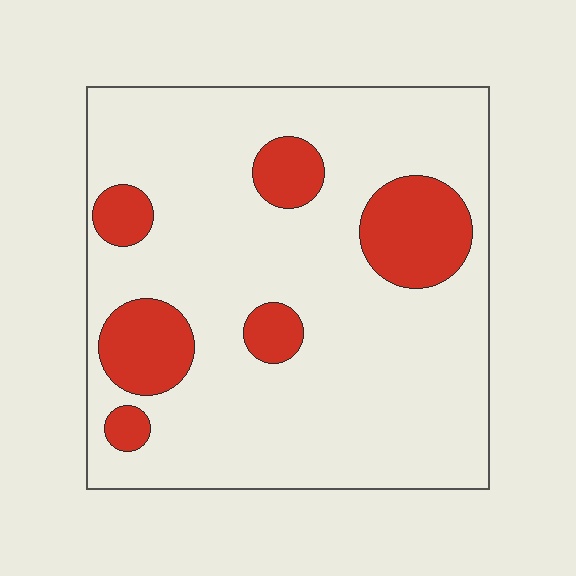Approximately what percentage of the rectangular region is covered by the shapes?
Approximately 20%.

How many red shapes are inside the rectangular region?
6.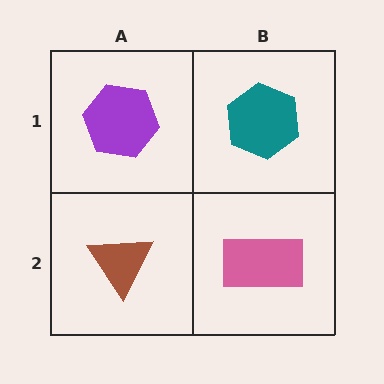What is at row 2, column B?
A pink rectangle.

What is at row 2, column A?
A brown triangle.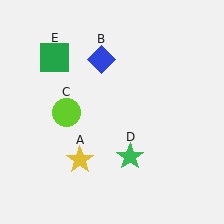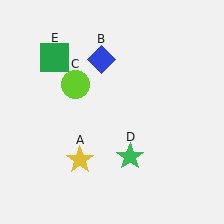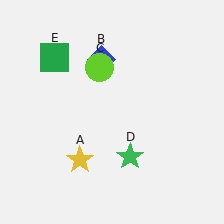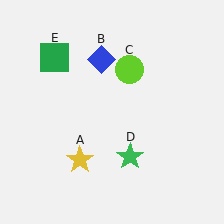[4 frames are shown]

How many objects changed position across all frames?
1 object changed position: lime circle (object C).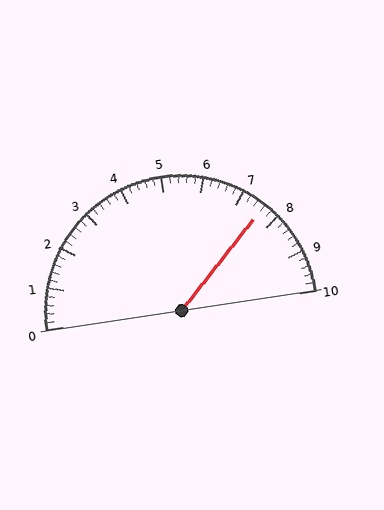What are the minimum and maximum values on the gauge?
The gauge ranges from 0 to 10.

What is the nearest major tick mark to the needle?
The nearest major tick mark is 8.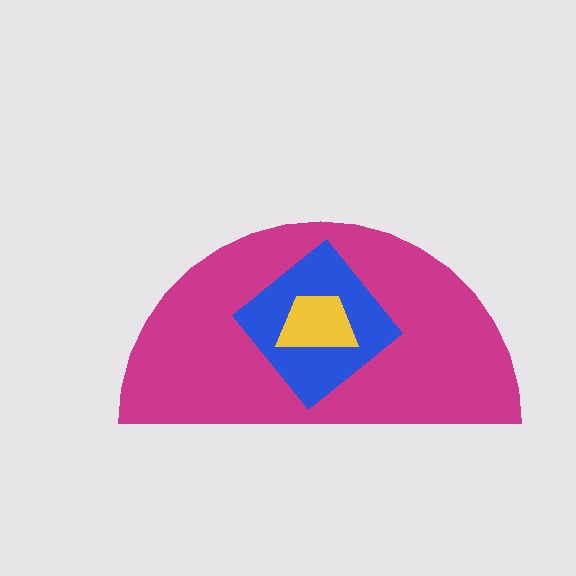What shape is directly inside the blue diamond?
The yellow trapezoid.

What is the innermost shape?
The yellow trapezoid.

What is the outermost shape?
The magenta semicircle.